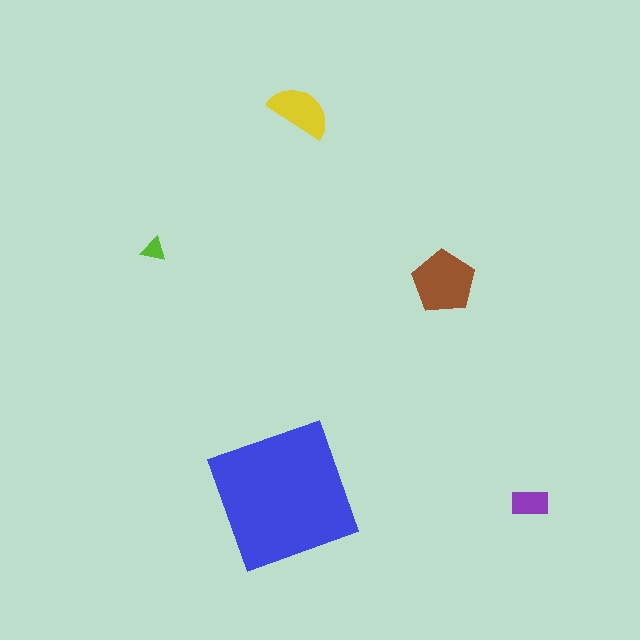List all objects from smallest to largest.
The lime triangle, the purple rectangle, the yellow semicircle, the brown pentagon, the blue square.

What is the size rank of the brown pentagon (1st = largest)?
2nd.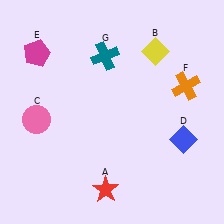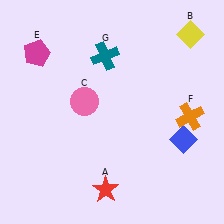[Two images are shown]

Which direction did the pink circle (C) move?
The pink circle (C) moved right.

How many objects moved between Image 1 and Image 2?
3 objects moved between the two images.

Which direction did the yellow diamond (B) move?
The yellow diamond (B) moved right.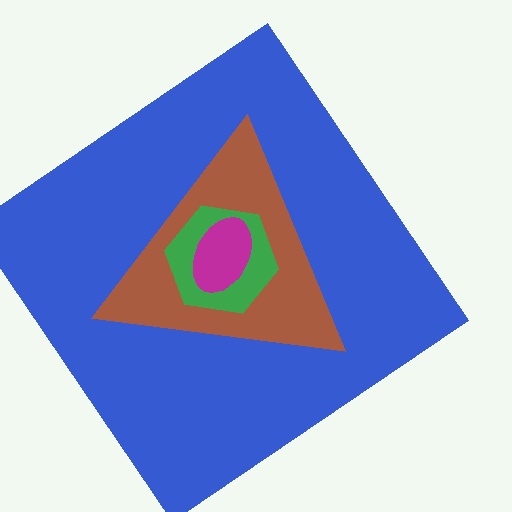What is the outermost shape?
The blue diamond.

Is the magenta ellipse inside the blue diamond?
Yes.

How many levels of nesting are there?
4.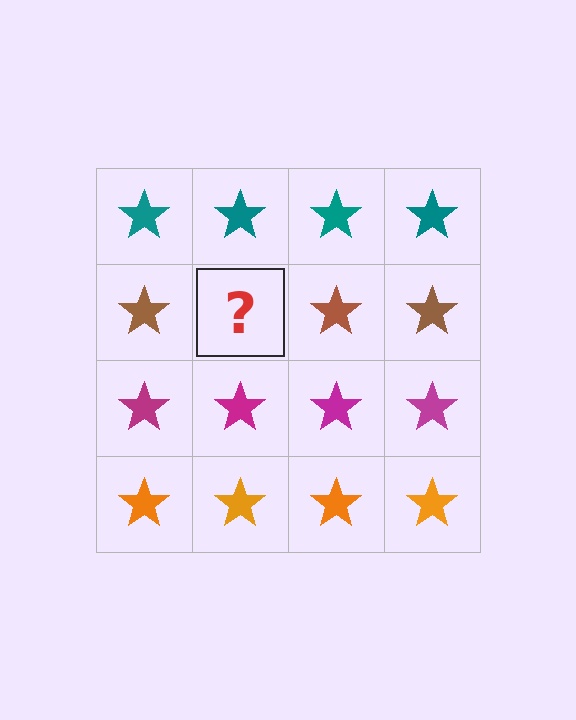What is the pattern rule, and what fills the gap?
The rule is that each row has a consistent color. The gap should be filled with a brown star.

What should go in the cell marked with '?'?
The missing cell should contain a brown star.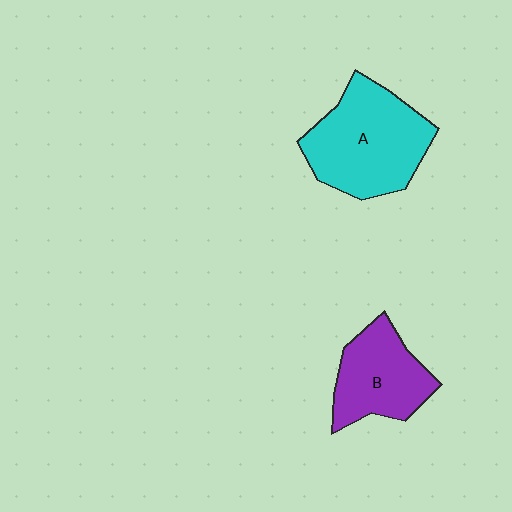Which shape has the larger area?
Shape A (cyan).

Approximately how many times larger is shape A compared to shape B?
Approximately 1.4 times.